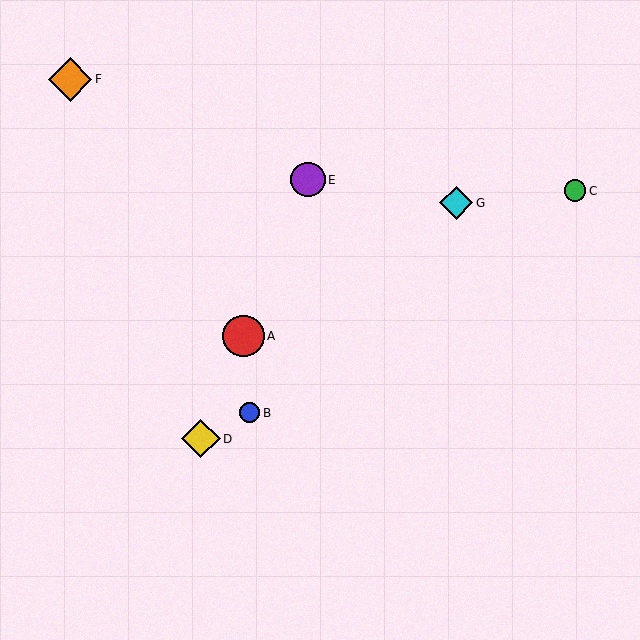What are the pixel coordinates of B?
Object B is at (250, 413).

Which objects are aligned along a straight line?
Objects A, D, E are aligned along a straight line.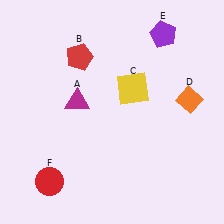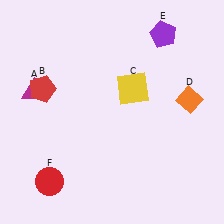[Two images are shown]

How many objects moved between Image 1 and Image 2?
2 objects moved between the two images.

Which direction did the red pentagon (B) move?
The red pentagon (B) moved left.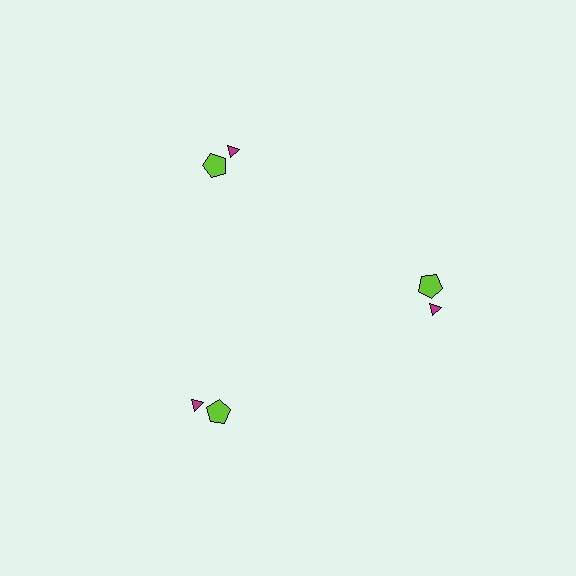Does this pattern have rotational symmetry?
Yes, this pattern has 3-fold rotational symmetry. It looks the same after rotating 120 degrees around the center.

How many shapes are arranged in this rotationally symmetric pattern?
There are 6 shapes, arranged in 3 groups of 2.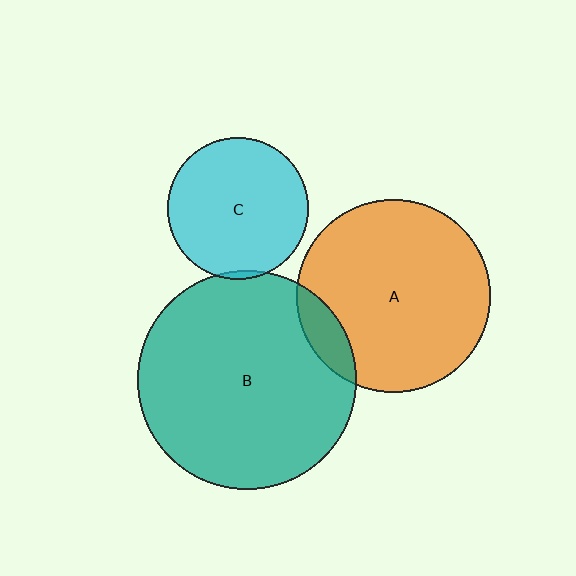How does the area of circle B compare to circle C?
Approximately 2.4 times.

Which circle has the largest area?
Circle B (teal).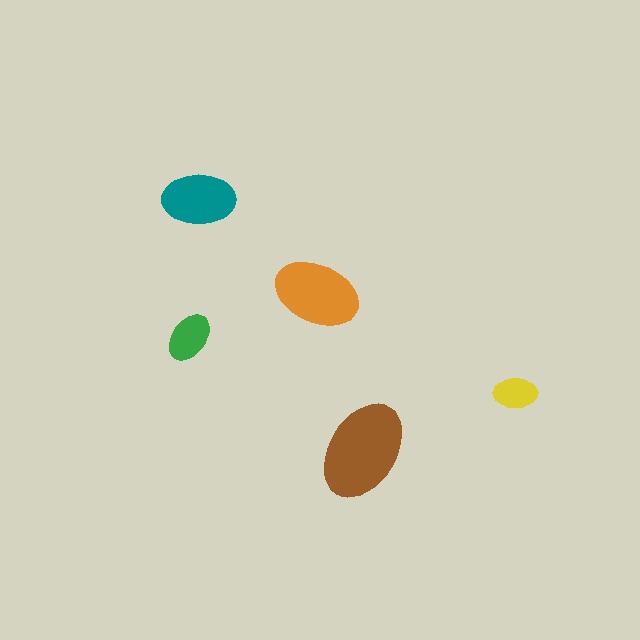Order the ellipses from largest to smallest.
the brown one, the orange one, the teal one, the green one, the yellow one.